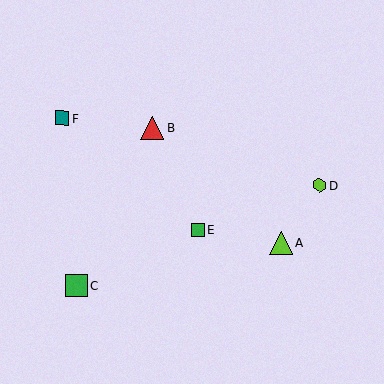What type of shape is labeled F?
Shape F is a teal square.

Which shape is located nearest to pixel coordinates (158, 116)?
The red triangle (labeled B) at (152, 128) is nearest to that location.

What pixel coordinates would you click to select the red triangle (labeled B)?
Click at (152, 128) to select the red triangle B.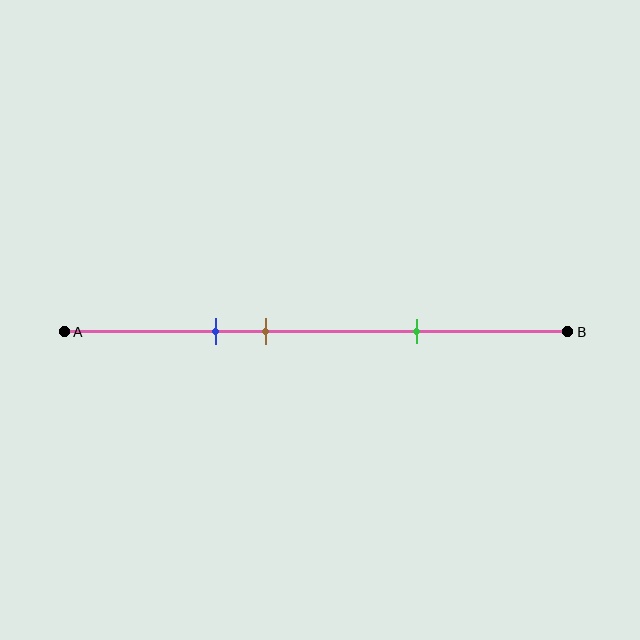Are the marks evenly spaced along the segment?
No, the marks are not evenly spaced.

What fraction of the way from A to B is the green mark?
The green mark is approximately 70% (0.7) of the way from A to B.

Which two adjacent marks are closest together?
The blue and brown marks are the closest adjacent pair.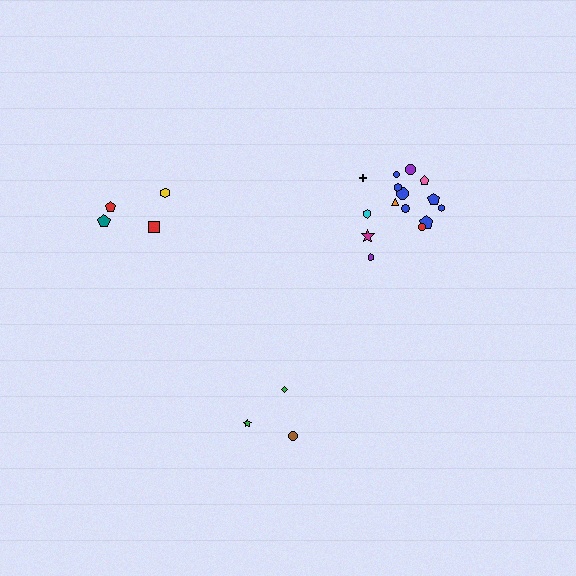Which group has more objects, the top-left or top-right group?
The top-right group.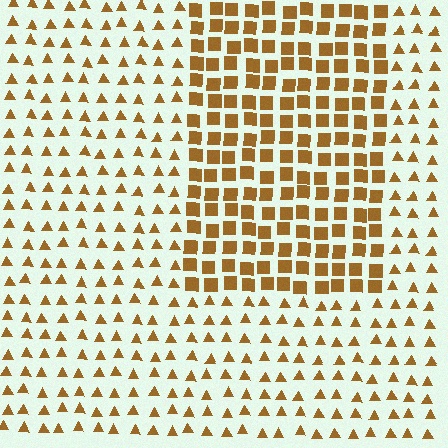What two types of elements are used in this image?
The image uses squares inside the rectangle region and triangles outside it.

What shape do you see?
I see a rectangle.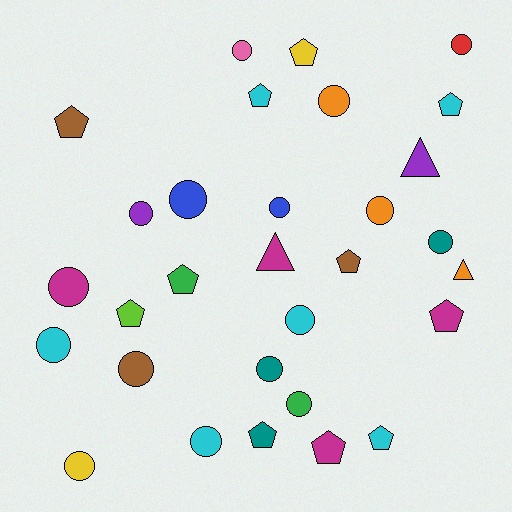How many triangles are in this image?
There are 3 triangles.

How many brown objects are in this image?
There are 3 brown objects.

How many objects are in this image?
There are 30 objects.